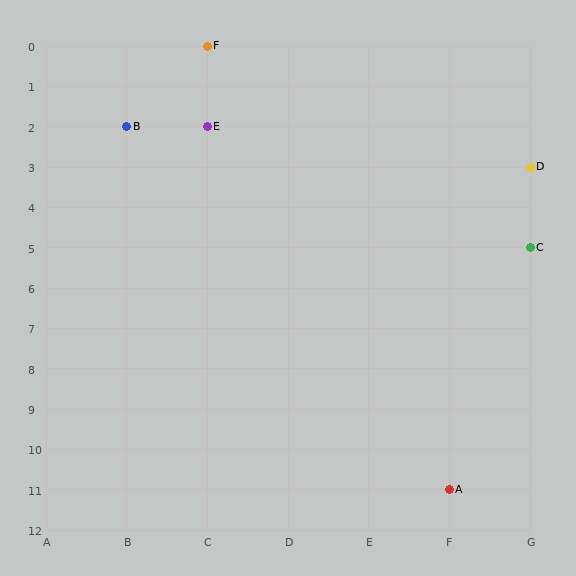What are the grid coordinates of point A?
Point A is at grid coordinates (F, 11).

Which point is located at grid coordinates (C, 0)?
Point F is at (C, 0).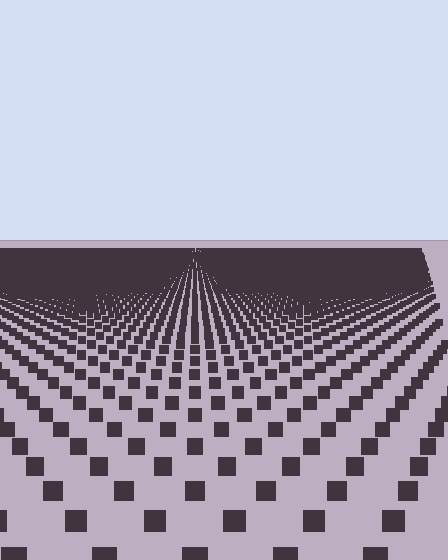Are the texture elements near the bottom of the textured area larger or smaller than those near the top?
Larger. Near the bottom, elements are closer to the viewer and appear at a bigger on-screen size.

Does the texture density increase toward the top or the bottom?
Density increases toward the top.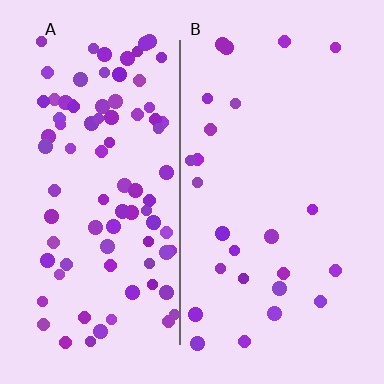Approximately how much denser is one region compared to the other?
Approximately 3.5× — region A over region B.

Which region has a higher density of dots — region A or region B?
A (the left).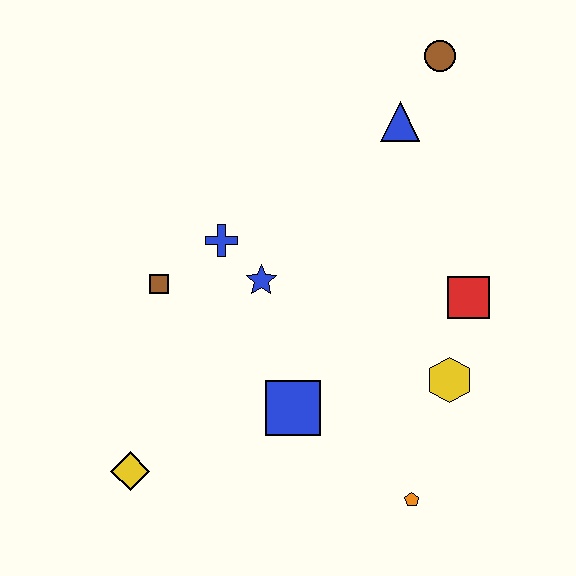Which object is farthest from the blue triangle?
The yellow diamond is farthest from the blue triangle.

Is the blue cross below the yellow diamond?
No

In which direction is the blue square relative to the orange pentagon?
The blue square is to the left of the orange pentagon.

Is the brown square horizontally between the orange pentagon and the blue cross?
No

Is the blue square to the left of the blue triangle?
Yes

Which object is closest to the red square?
The yellow hexagon is closest to the red square.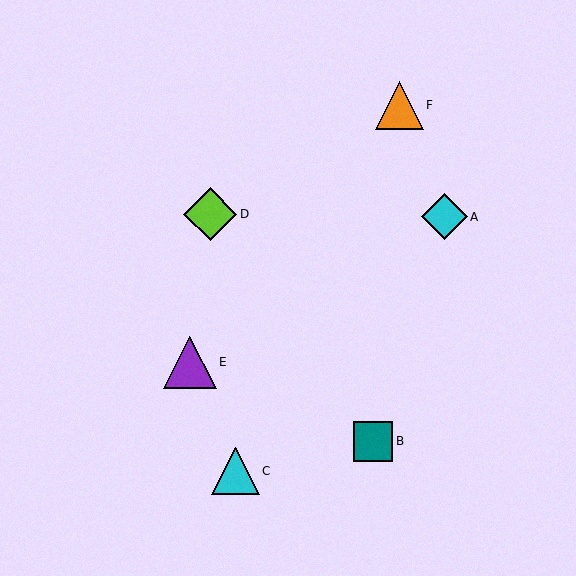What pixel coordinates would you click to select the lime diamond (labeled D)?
Click at (210, 214) to select the lime diamond D.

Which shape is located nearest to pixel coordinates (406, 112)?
The orange triangle (labeled F) at (399, 105) is nearest to that location.